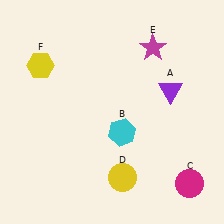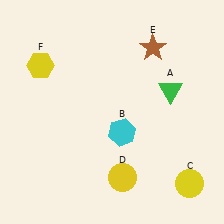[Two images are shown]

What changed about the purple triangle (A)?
In Image 1, A is purple. In Image 2, it changed to green.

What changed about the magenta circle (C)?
In Image 1, C is magenta. In Image 2, it changed to yellow.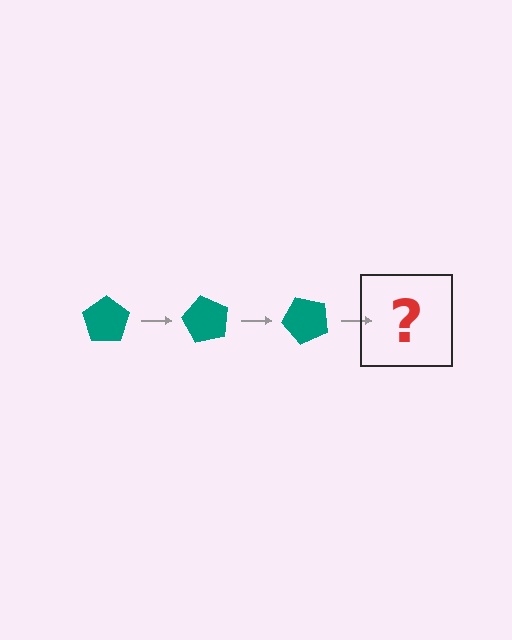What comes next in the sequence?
The next element should be a teal pentagon rotated 180 degrees.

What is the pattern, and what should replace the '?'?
The pattern is that the pentagon rotates 60 degrees each step. The '?' should be a teal pentagon rotated 180 degrees.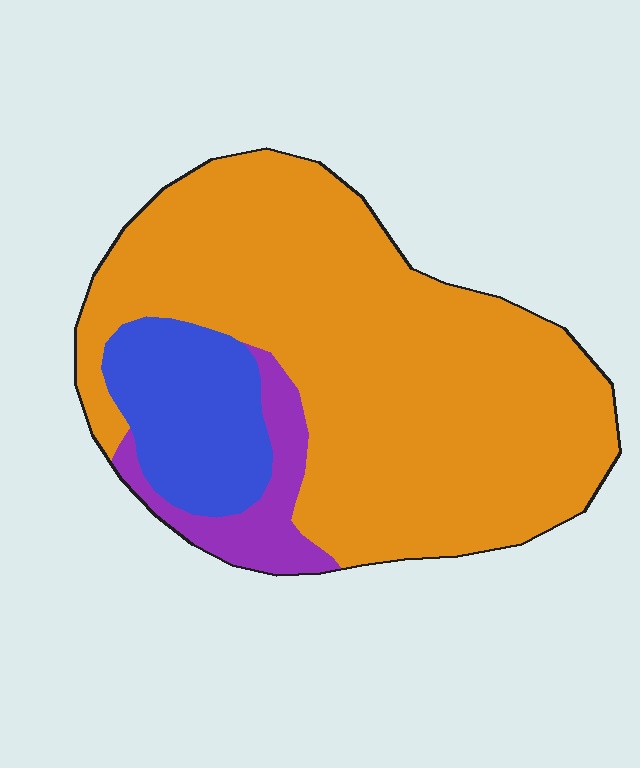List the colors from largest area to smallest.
From largest to smallest: orange, blue, purple.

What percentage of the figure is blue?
Blue covers 16% of the figure.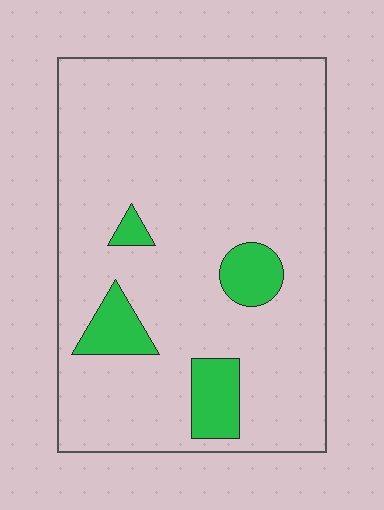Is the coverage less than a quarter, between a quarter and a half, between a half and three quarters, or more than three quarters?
Less than a quarter.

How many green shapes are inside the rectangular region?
4.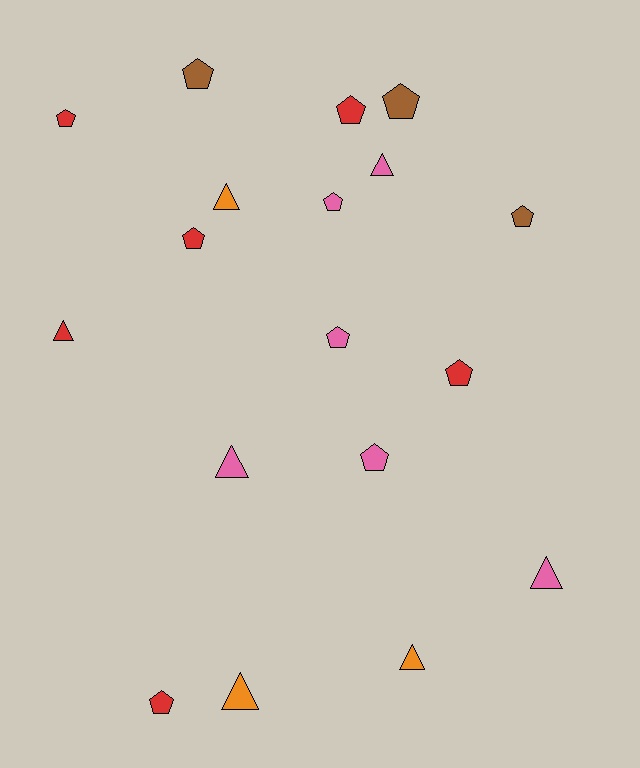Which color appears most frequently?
Red, with 6 objects.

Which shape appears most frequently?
Pentagon, with 11 objects.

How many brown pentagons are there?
There are 3 brown pentagons.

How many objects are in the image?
There are 18 objects.